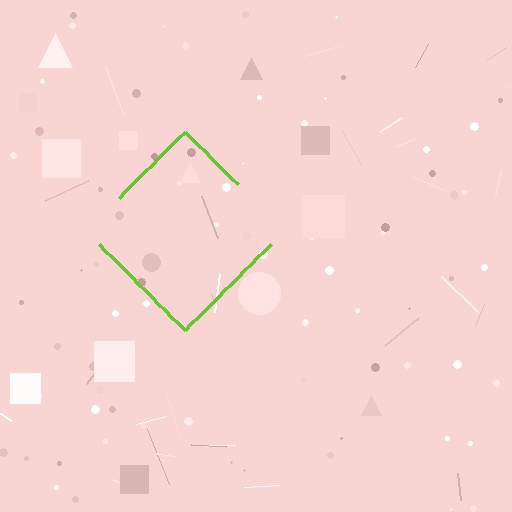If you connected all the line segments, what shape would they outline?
They would outline a diamond.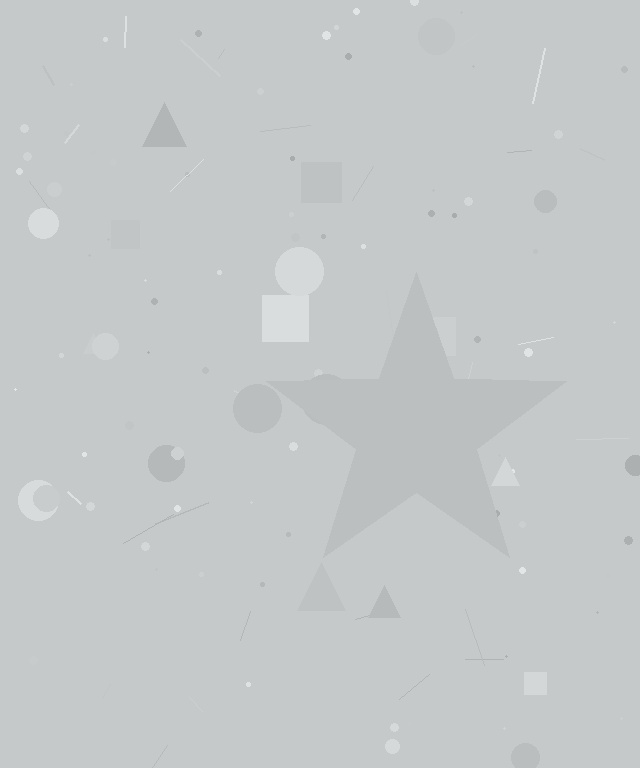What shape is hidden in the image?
A star is hidden in the image.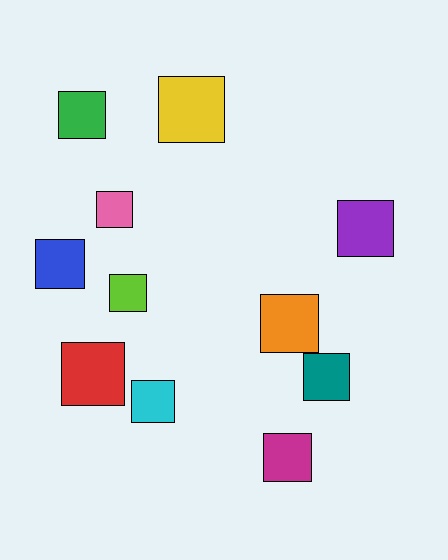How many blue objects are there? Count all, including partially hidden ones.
There is 1 blue object.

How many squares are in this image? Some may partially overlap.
There are 11 squares.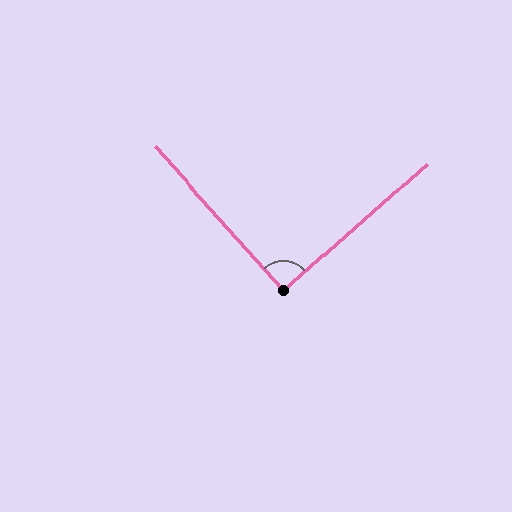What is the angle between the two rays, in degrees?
Approximately 91 degrees.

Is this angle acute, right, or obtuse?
It is approximately a right angle.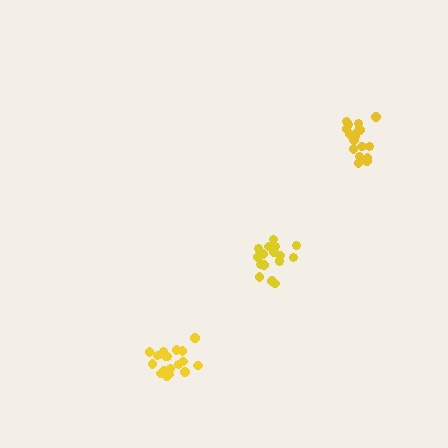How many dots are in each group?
Group 1: 18 dots, Group 2: 17 dots, Group 3: 18 dots (53 total).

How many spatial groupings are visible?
There are 3 spatial groupings.